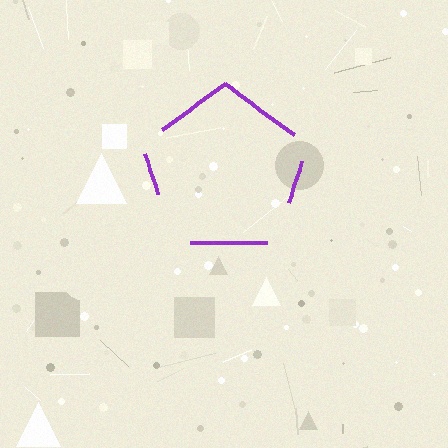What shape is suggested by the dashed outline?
The dashed outline suggests a pentagon.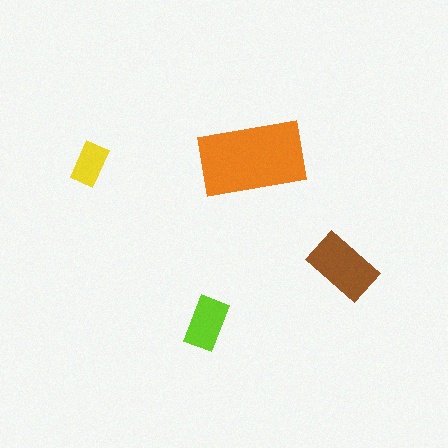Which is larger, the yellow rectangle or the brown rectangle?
The brown one.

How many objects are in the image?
There are 4 objects in the image.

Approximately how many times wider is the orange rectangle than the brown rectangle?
About 1.5 times wider.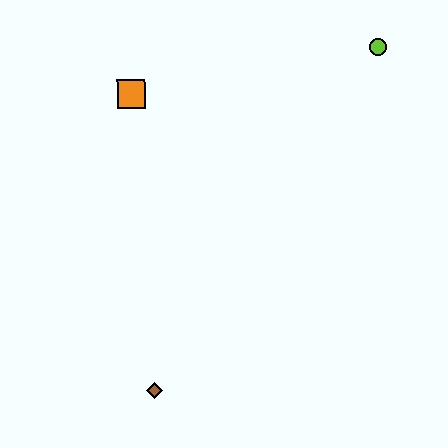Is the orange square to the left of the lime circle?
Yes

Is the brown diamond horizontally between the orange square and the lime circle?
Yes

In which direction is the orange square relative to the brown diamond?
The orange square is above the brown diamond.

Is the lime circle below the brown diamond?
No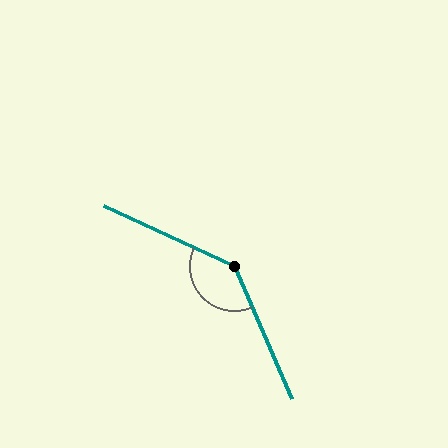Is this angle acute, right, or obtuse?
It is obtuse.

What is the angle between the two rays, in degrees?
Approximately 138 degrees.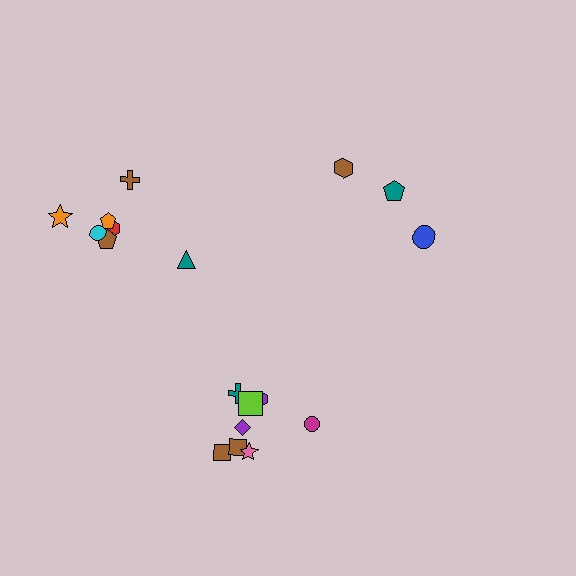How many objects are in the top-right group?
There are 3 objects.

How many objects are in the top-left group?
There are 7 objects.